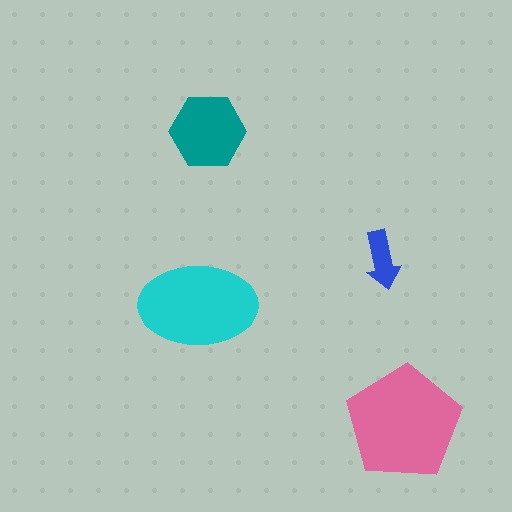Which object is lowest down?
The pink pentagon is bottommost.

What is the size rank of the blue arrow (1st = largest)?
4th.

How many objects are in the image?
There are 4 objects in the image.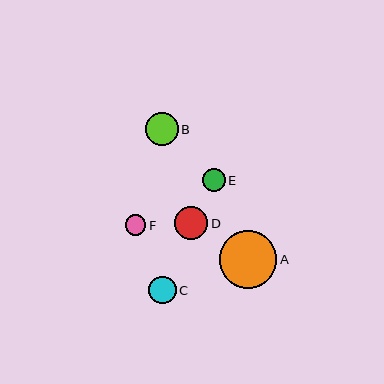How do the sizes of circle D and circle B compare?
Circle D and circle B are approximately the same size.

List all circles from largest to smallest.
From largest to smallest: A, D, B, C, E, F.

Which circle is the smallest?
Circle F is the smallest with a size of approximately 21 pixels.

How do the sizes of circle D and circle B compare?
Circle D and circle B are approximately the same size.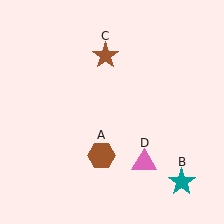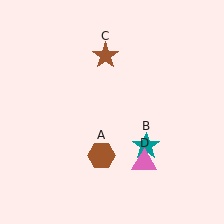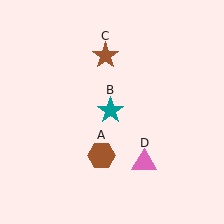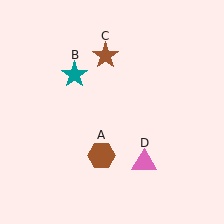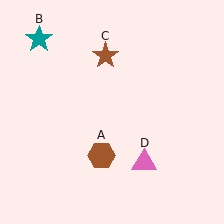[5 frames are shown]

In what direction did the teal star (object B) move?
The teal star (object B) moved up and to the left.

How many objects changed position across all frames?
1 object changed position: teal star (object B).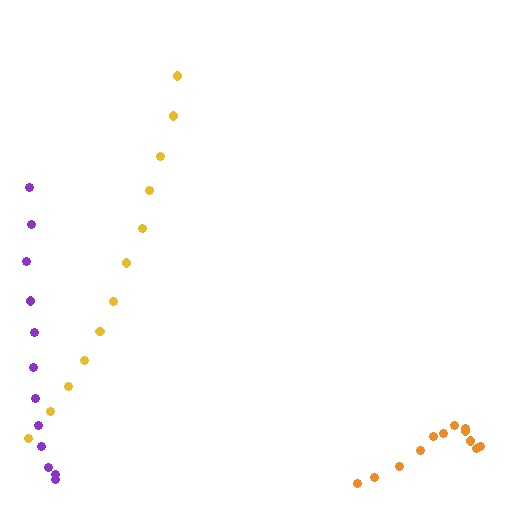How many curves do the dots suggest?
There are 3 distinct paths.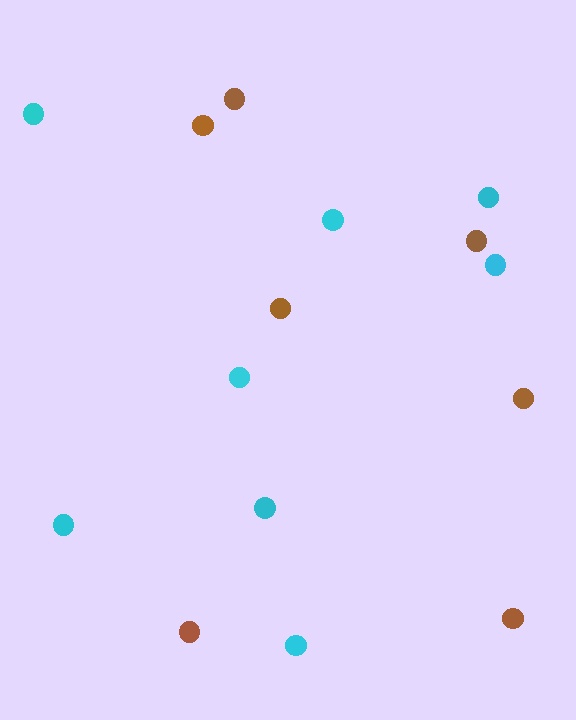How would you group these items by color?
There are 2 groups: one group of brown circles (7) and one group of cyan circles (8).